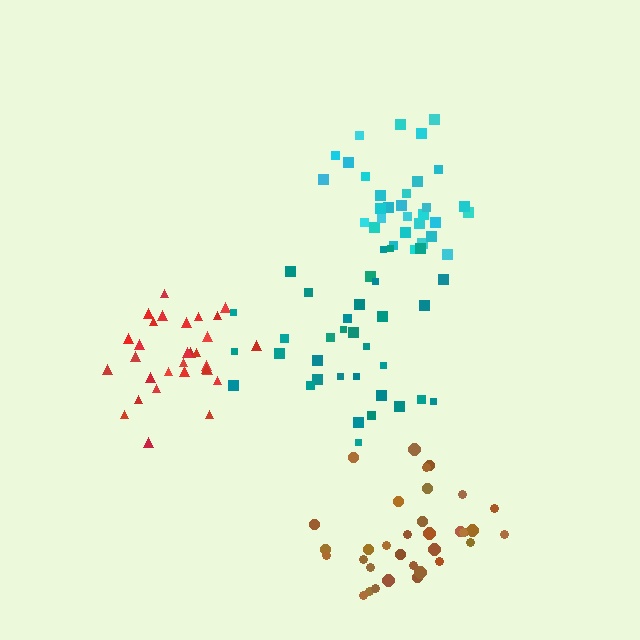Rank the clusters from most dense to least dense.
red, cyan, brown, teal.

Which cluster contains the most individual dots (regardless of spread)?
Brown (34).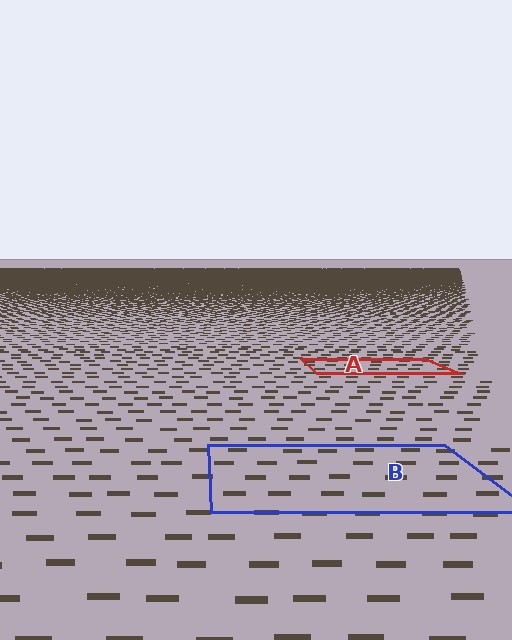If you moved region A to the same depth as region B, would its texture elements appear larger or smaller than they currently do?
They would appear larger. At a closer depth, the same texture elements are projected at a bigger on-screen size.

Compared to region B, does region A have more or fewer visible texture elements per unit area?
Region A has more texture elements per unit area — they are packed more densely because it is farther away.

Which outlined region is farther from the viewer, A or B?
Region A is farther from the viewer — the texture elements inside it appear smaller and more densely packed.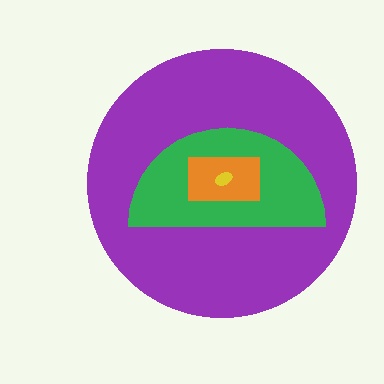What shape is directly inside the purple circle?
The green semicircle.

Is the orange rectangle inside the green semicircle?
Yes.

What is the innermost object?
The yellow ellipse.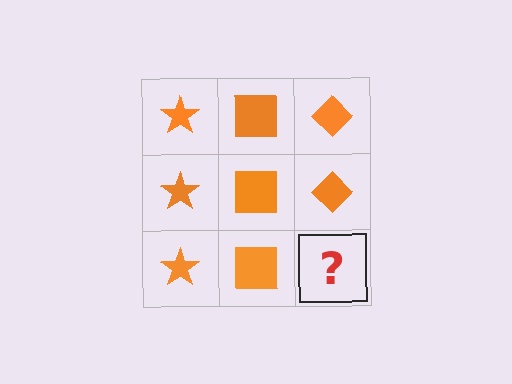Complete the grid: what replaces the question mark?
The question mark should be replaced with an orange diamond.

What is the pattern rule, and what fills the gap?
The rule is that each column has a consistent shape. The gap should be filled with an orange diamond.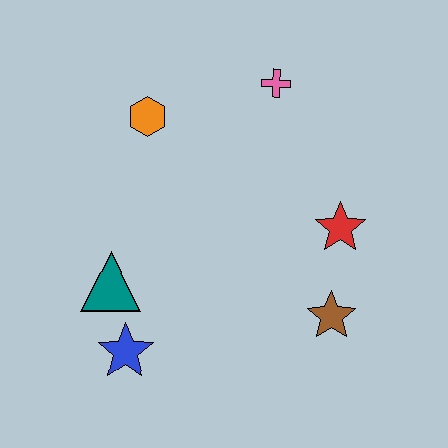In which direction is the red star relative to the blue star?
The red star is to the right of the blue star.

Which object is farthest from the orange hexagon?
The brown star is farthest from the orange hexagon.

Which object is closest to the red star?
The brown star is closest to the red star.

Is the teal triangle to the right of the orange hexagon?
No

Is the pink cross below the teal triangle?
No